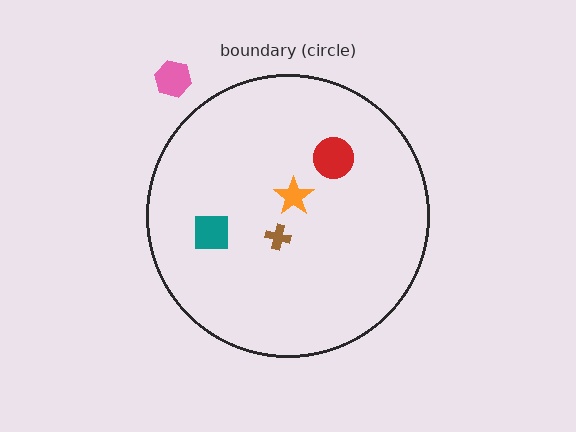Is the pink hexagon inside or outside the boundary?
Outside.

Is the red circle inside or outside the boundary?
Inside.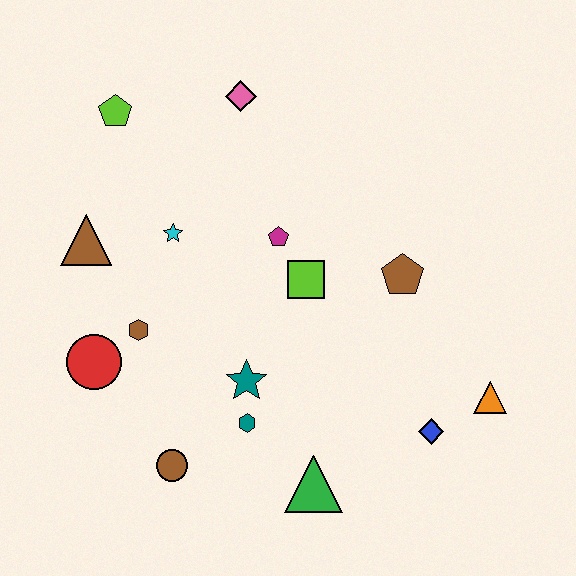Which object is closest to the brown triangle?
The cyan star is closest to the brown triangle.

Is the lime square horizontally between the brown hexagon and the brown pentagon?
Yes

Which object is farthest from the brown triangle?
The orange triangle is farthest from the brown triangle.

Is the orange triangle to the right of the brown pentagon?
Yes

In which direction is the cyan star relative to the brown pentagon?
The cyan star is to the left of the brown pentagon.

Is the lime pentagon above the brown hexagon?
Yes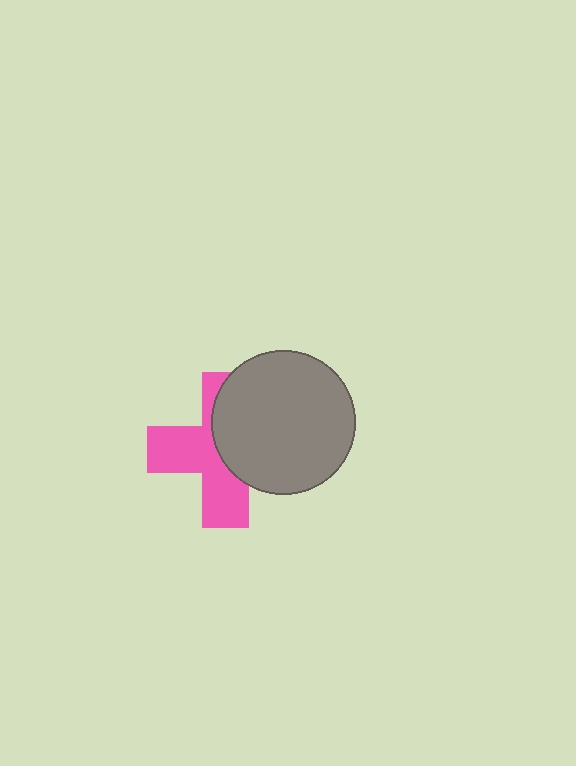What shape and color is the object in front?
The object in front is a gray circle.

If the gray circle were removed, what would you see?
You would see the complete pink cross.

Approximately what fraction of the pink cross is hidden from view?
Roughly 47% of the pink cross is hidden behind the gray circle.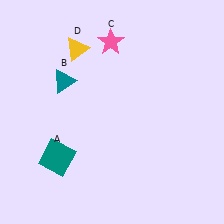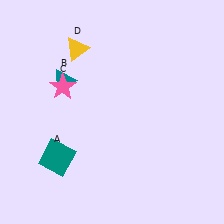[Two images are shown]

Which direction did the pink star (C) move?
The pink star (C) moved left.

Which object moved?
The pink star (C) moved left.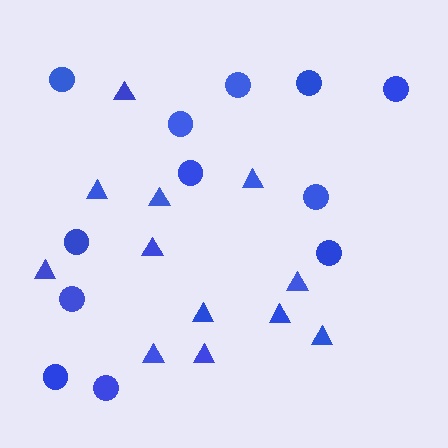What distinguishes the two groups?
There are 2 groups: one group of triangles (12) and one group of circles (12).